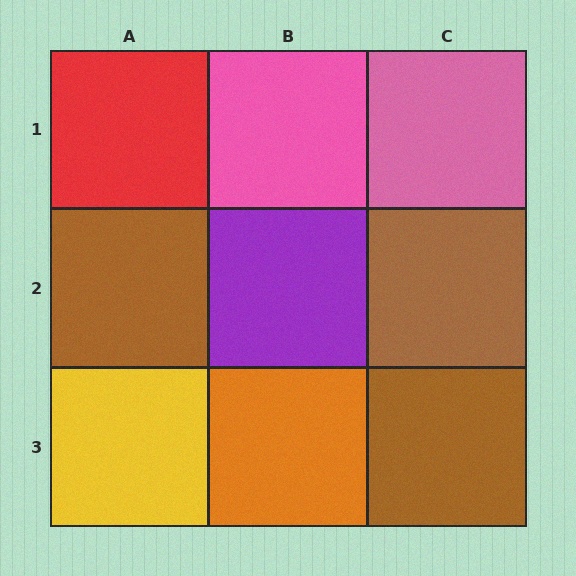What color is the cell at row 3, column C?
Brown.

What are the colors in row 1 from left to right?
Red, pink, pink.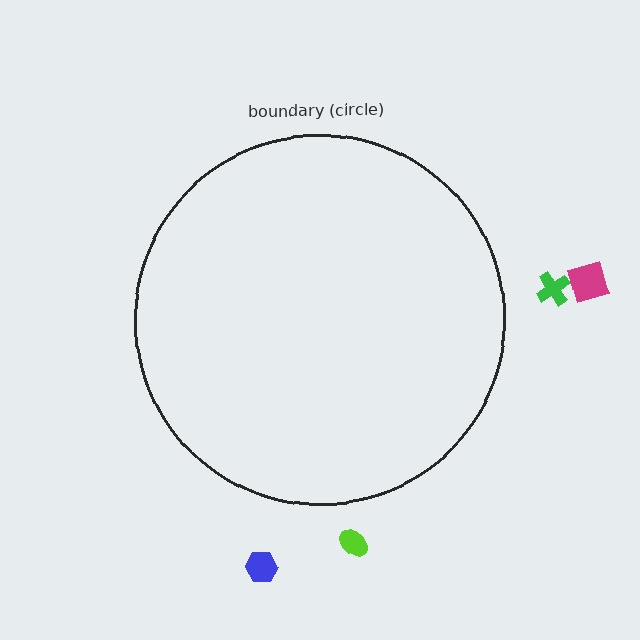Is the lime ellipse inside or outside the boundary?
Outside.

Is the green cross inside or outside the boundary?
Outside.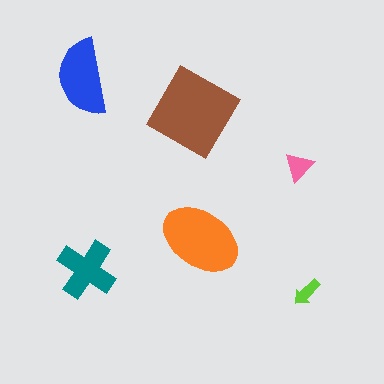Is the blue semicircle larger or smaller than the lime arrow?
Larger.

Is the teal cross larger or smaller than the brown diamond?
Smaller.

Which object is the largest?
The brown diamond.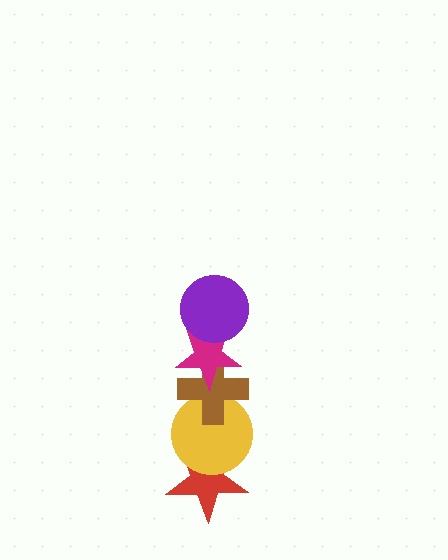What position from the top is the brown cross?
The brown cross is 3rd from the top.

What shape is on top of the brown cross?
The magenta star is on top of the brown cross.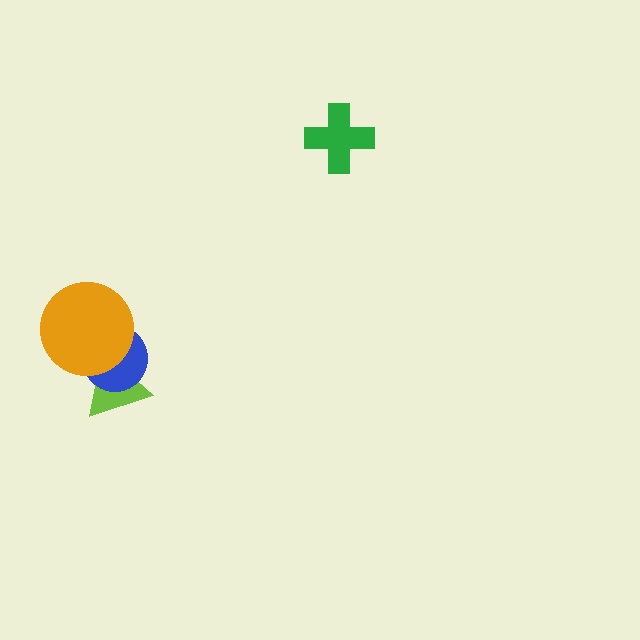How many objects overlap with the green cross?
0 objects overlap with the green cross.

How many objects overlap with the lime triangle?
2 objects overlap with the lime triangle.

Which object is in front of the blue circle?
The orange circle is in front of the blue circle.